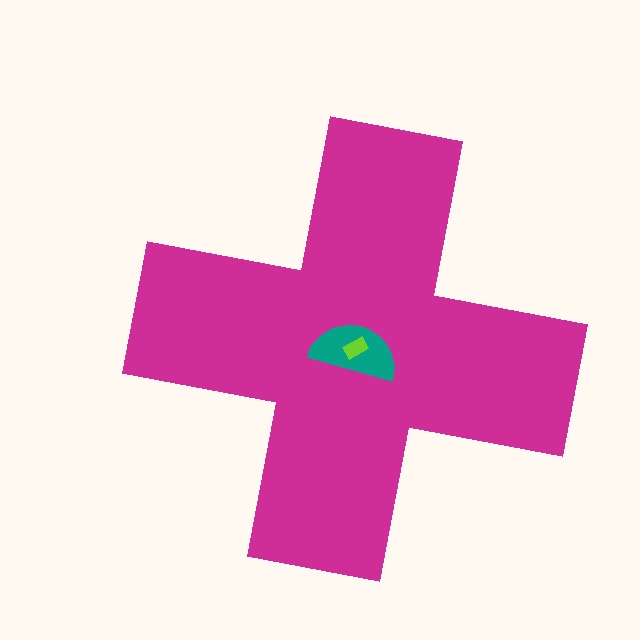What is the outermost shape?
The magenta cross.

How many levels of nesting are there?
3.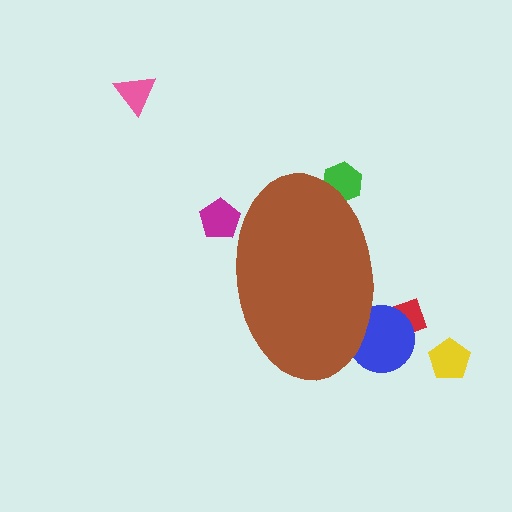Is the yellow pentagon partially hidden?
No, the yellow pentagon is fully visible.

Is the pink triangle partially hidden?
No, the pink triangle is fully visible.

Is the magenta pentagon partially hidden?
Yes, the magenta pentagon is partially hidden behind the brown ellipse.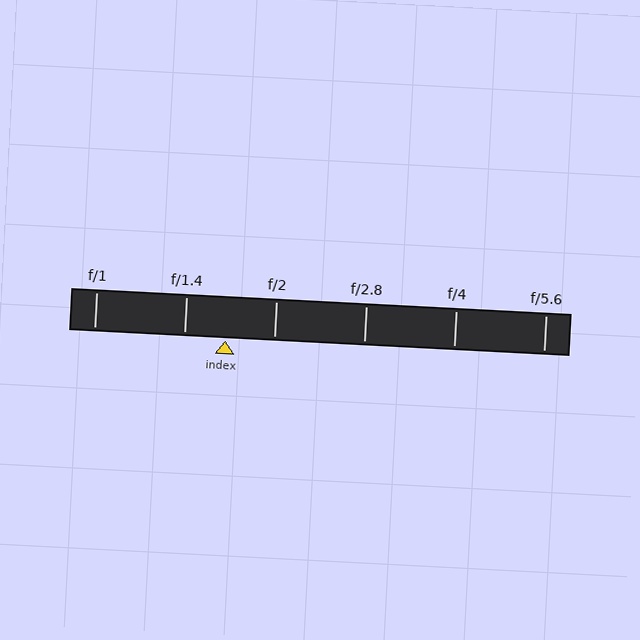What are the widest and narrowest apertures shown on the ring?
The widest aperture shown is f/1 and the narrowest is f/5.6.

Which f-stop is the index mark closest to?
The index mark is closest to f/1.4.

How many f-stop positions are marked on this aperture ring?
There are 6 f-stop positions marked.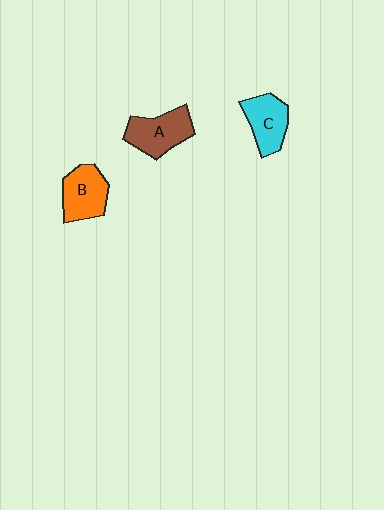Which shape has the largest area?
Shape A (brown).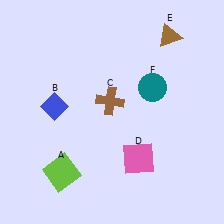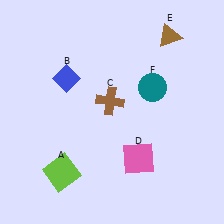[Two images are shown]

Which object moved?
The blue diamond (B) moved up.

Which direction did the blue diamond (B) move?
The blue diamond (B) moved up.